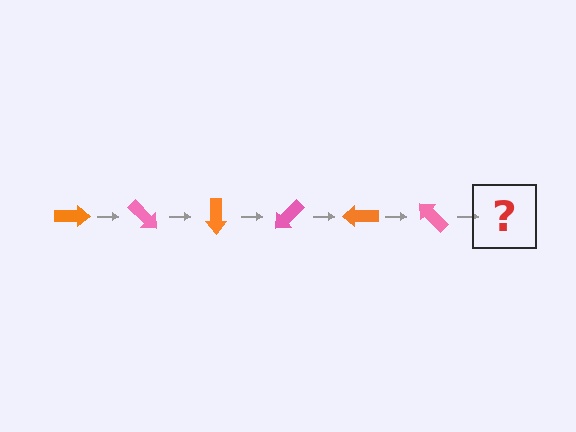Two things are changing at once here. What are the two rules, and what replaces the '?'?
The two rules are that it rotates 45 degrees each step and the color cycles through orange and pink. The '?' should be an orange arrow, rotated 270 degrees from the start.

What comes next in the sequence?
The next element should be an orange arrow, rotated 270 degrees from the start.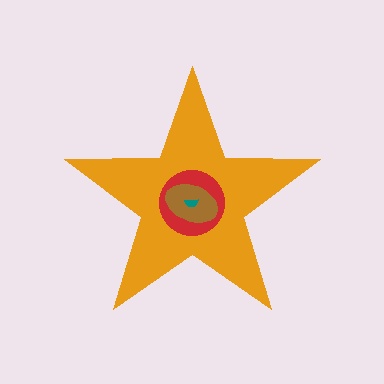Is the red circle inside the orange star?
Yes.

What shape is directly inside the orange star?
The red circle.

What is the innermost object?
The teal semicircle.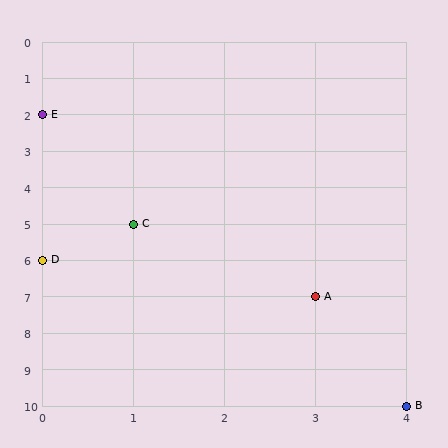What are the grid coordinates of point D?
Point D is at grid coordinates (0, 6).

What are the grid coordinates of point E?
Point E is at grid coordinates (0, 2).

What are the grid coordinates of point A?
Point A is at grid coordinates (3, 7).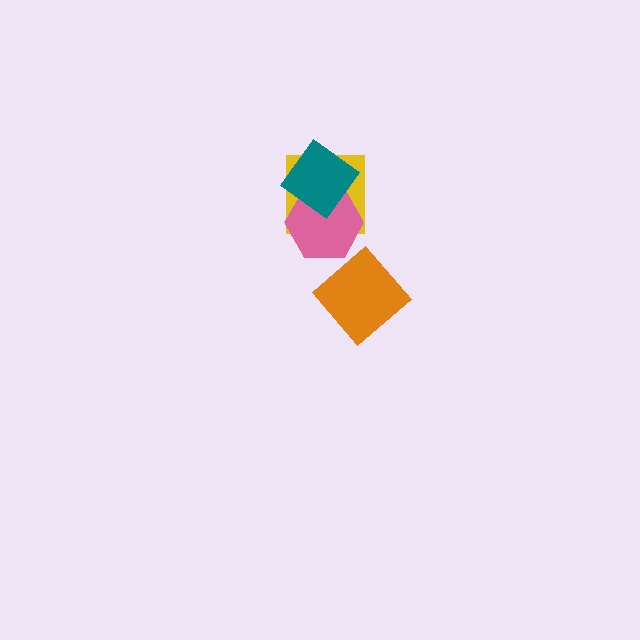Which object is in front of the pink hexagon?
The teal diamond is in front of the pink hexagon.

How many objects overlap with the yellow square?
2 objects overlap with the yellow square.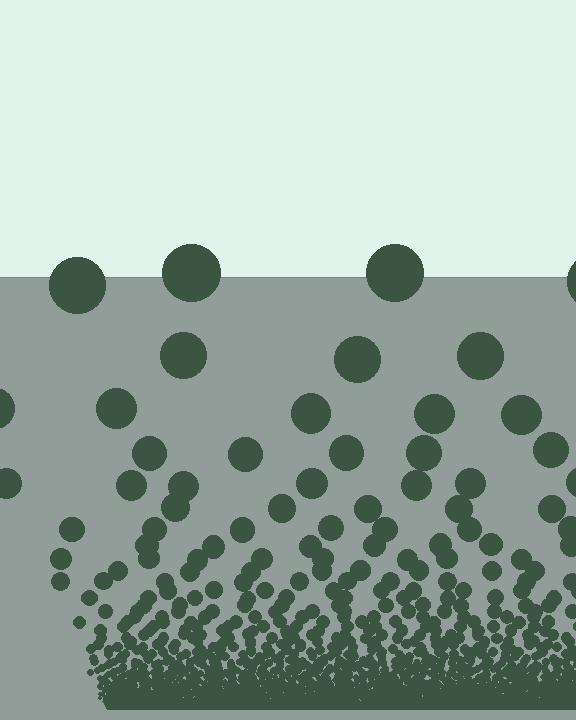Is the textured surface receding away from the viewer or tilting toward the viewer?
The surface appears to tilt toward the viewer. Texture elements get larger and sparser toward the top.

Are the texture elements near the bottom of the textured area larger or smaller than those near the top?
Smaller. The gradient is inverted — elements near the bottom are smaller and denser.